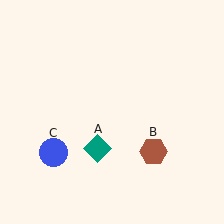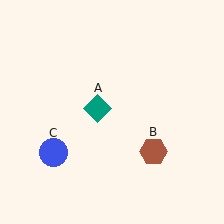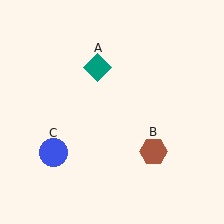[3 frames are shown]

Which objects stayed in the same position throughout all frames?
Brown hexagon (object B) and blue circle (object C) remained stationary.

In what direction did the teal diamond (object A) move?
The teal diamond (object A) moved up.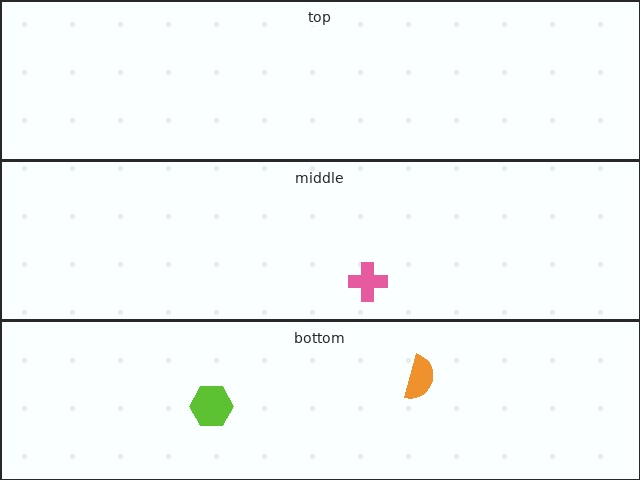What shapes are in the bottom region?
The orange semicircle, the lime hexagon.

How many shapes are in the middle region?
1.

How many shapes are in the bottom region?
2.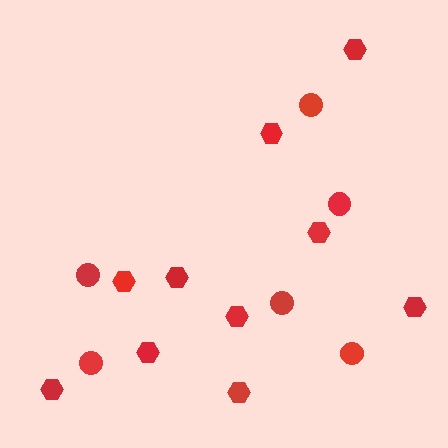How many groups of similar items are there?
There are 2 groups: one group of hexagons (10) and one group of circles (6).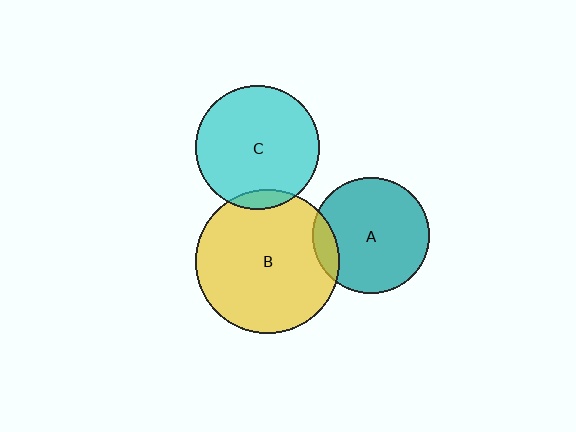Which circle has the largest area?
Circle B (yellow).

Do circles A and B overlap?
Yes.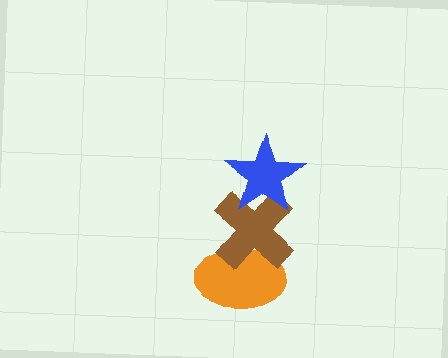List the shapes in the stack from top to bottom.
From top to bottom: the blue star, the brown cross, the orange ellipse.